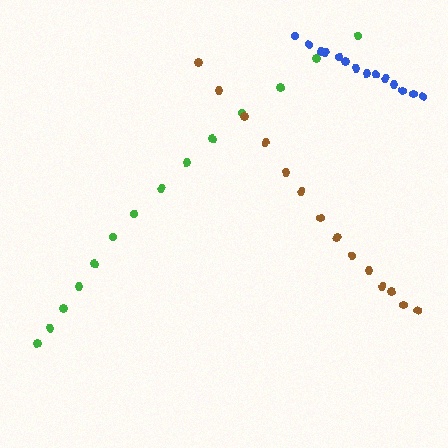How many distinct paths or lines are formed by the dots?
There are 3 distinct paths.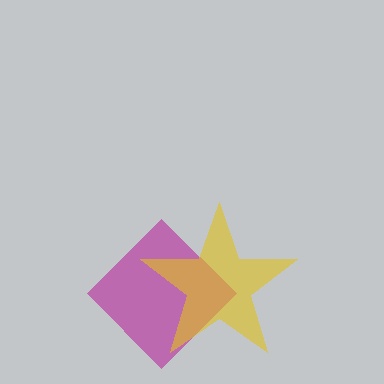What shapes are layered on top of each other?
The layered shapes are: a magenta diamond, a yellow star.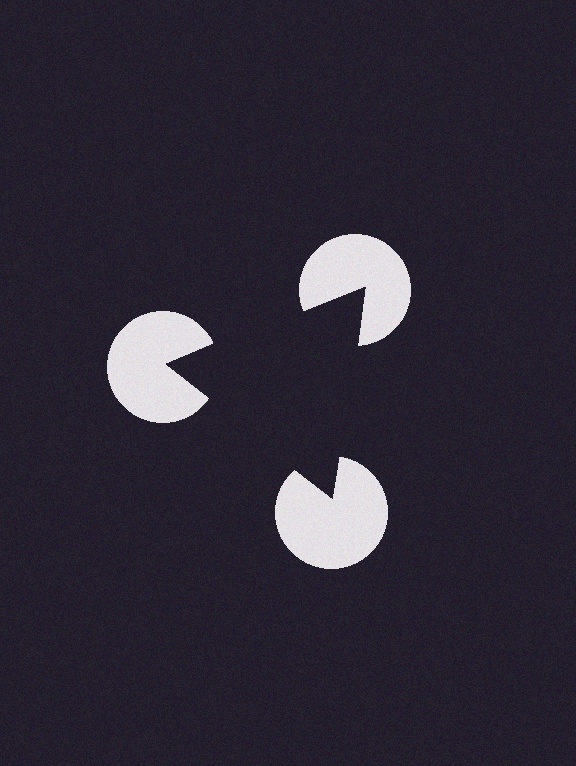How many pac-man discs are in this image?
There are 3 — one at each vertex of the illusory triangle.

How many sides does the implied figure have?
3 sides.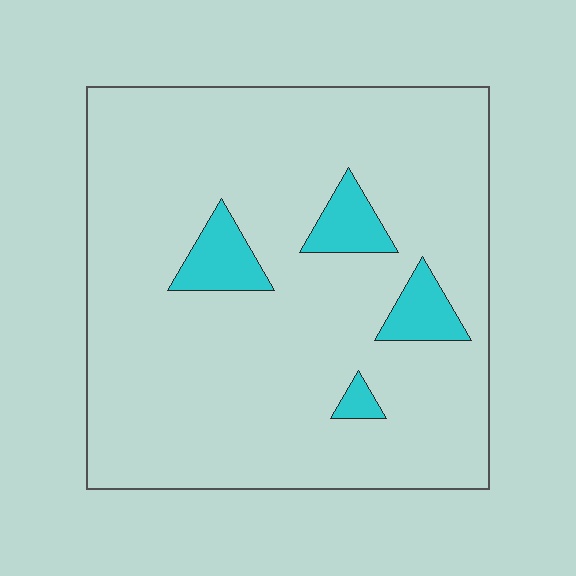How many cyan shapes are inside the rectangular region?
4.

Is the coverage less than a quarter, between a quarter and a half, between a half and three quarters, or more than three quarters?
Less than a quarter.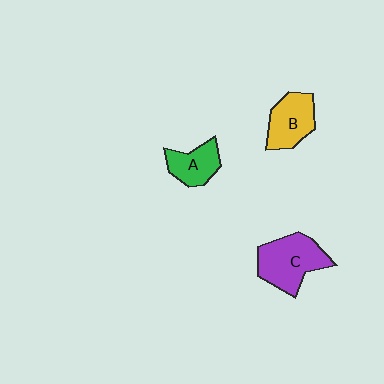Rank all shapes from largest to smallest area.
From largest to smallest: C (purple), B (yellow), A (green).